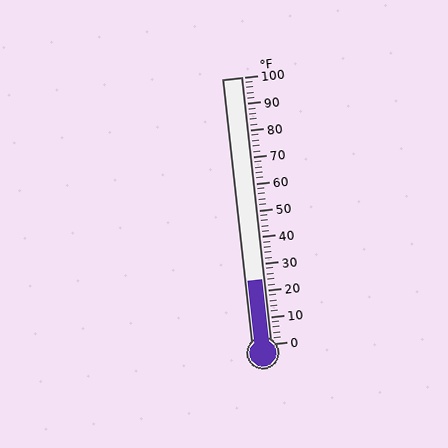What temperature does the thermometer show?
The thermometer shows approximately 24°F.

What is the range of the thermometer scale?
The thermometer scale ranges from 0°F to 100°F.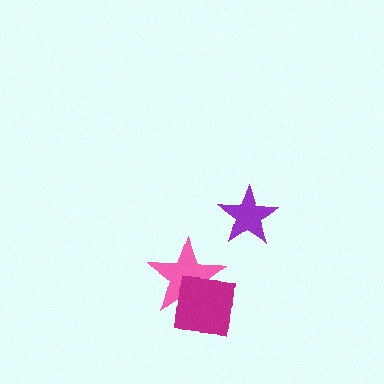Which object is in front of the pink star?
The magenta square is in front of the pink star.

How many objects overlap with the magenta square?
1 object overlaps with the magenta square.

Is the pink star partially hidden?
Yes, it is partially covered by another shape.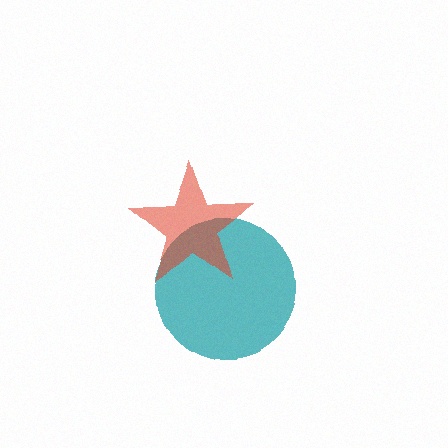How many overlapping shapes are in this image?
There are 2 overlapping shapes in the image.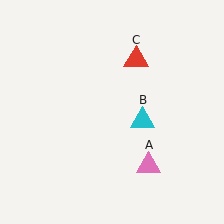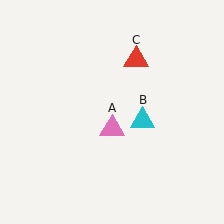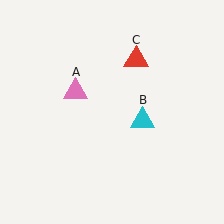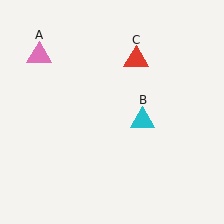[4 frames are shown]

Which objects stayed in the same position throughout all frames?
Cyan triangle (object B) and red triangle (object C) remained stationary.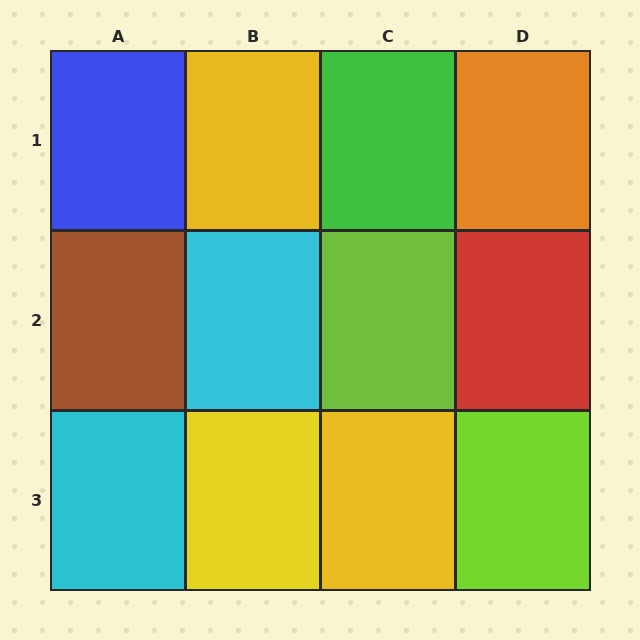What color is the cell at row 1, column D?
Orange.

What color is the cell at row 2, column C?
Lime.